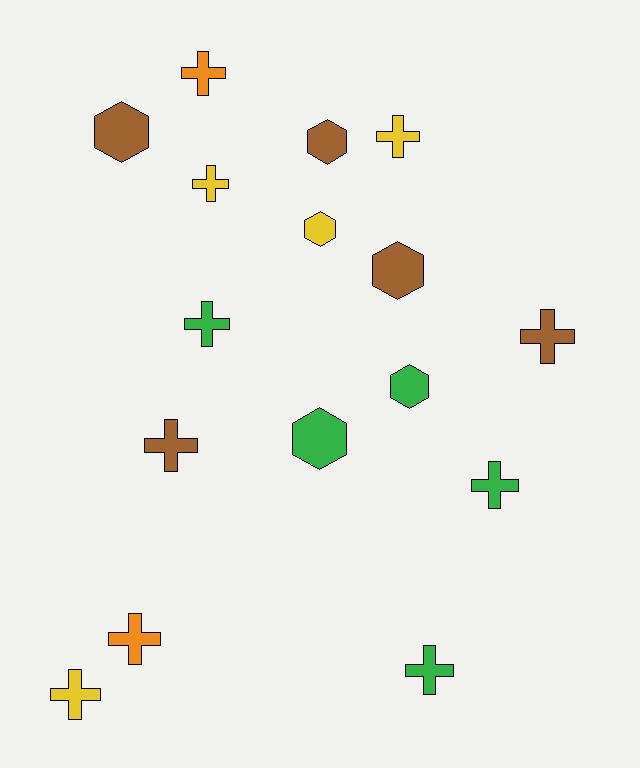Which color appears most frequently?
Brown, with 5 objects.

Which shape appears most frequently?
Cross, with 10 objects.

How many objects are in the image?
There are 16 objects.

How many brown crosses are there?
There are 2 brown crosses.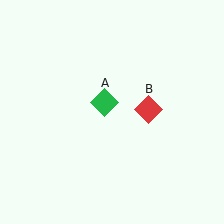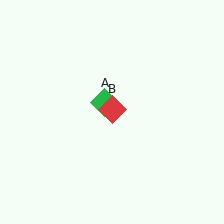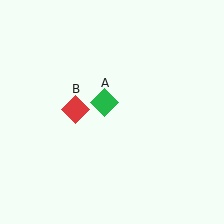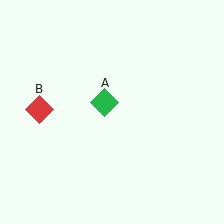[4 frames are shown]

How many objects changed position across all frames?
1 object changed position: red diamond (object B).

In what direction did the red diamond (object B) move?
The red diamond (object B) moved left.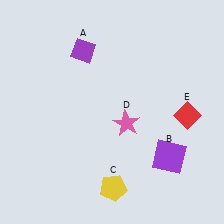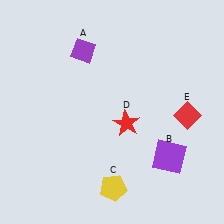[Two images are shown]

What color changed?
The star (D) changed from pink in Image 1 to red in Image 2.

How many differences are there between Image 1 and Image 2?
There is 1 difference between the two images.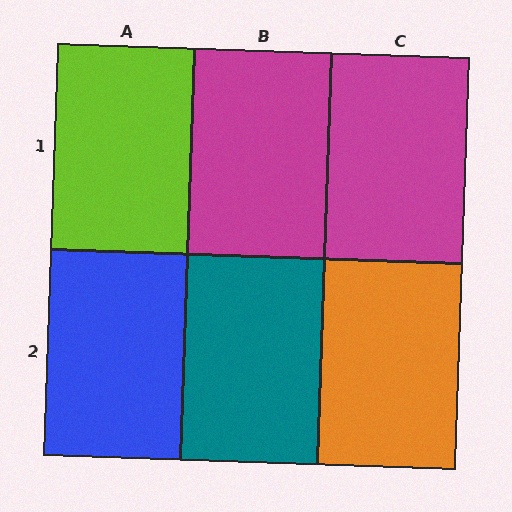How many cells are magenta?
2 cells are magenta.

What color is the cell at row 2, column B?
Teal.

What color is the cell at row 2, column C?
Orange.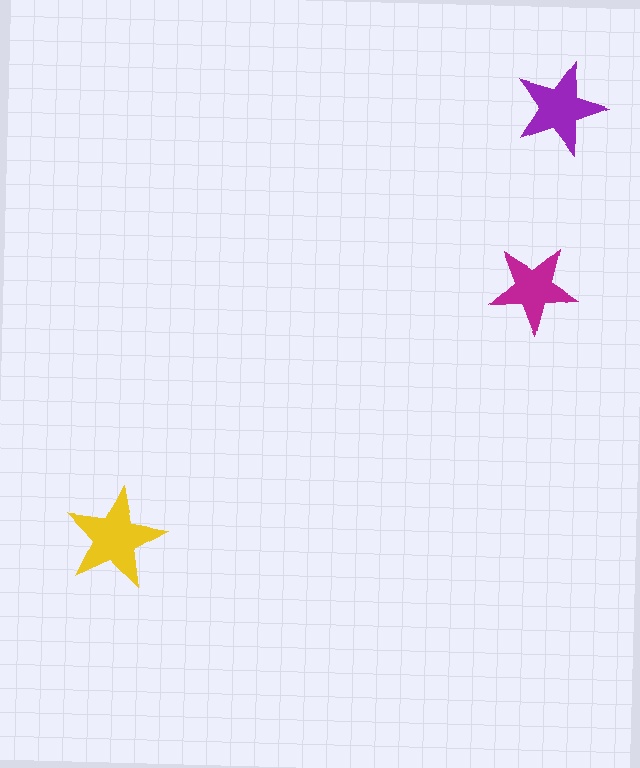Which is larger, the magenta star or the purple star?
The purple one.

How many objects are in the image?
There are 3 objects in the image.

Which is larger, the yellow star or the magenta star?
The yellow one.